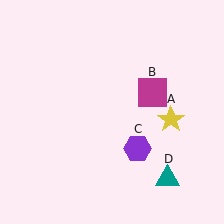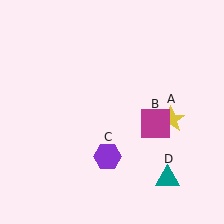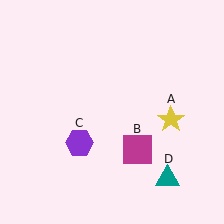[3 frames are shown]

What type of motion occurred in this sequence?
The magenta square (object B), purple hexagon (object C) rotated clockwise around the center of the scene.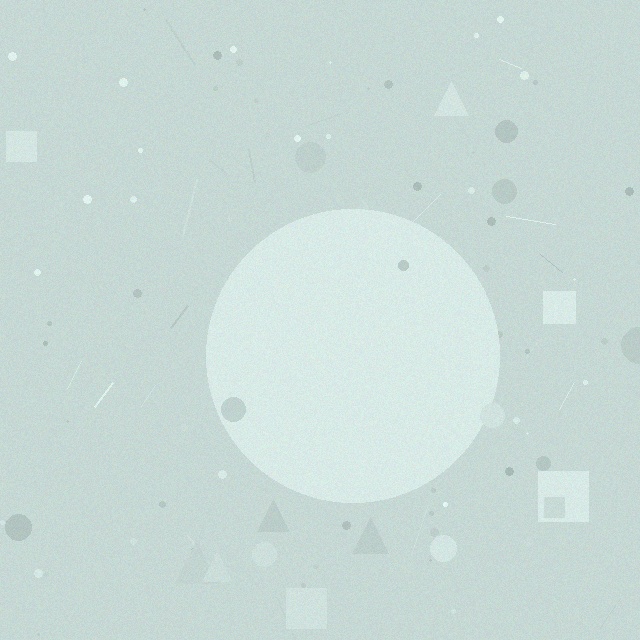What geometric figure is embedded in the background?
A circle is embedded in the background.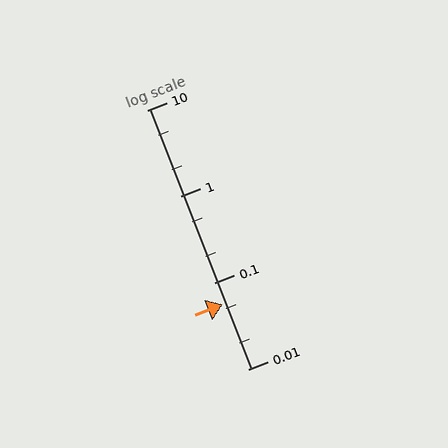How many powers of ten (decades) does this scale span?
The scale spans 3 decades, from 0.01 to 10.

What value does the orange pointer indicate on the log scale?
The pointer indicates approximately 0.056.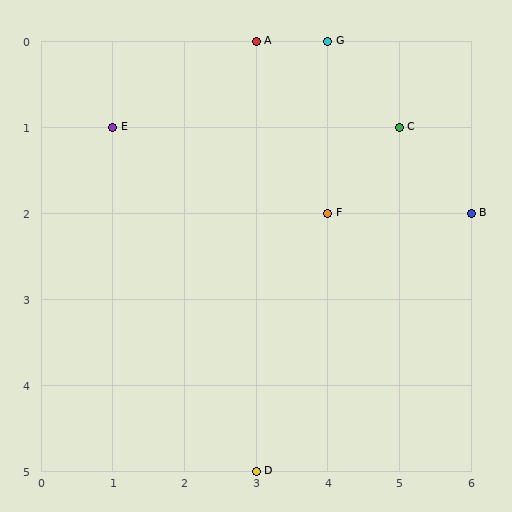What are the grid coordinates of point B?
Point B is at grid coordinates (6, 2).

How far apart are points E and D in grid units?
Points E and D are 2 columns and 4 rows apart (about 4.5 grid units diagonally).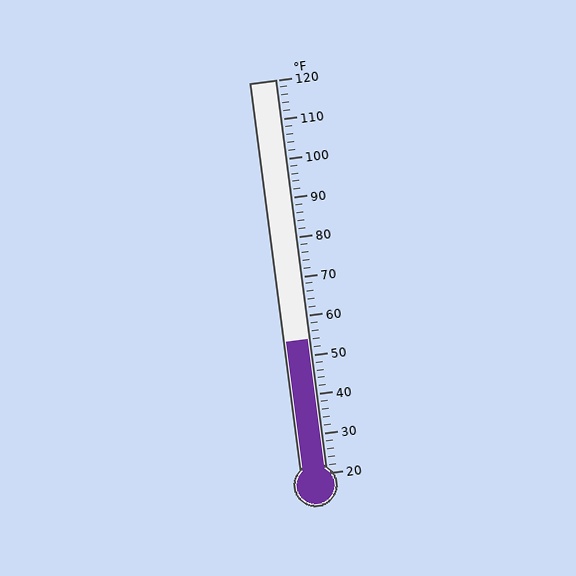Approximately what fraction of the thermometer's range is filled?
The thermometer is filled to approximately 35% of its range.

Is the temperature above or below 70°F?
The temperature is below 70°F.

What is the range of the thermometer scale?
The thermometer scale ranges from 20°F to 120°F.